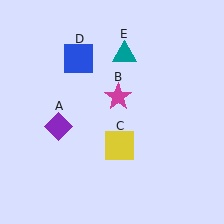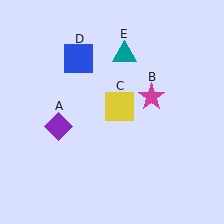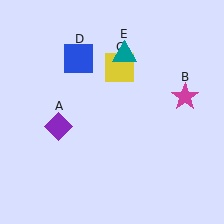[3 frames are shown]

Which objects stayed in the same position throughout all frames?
Purple diamond (object A) and blue square (object D) and teal triangle (object E) remained stationary.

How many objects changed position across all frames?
2 objects changed position: magenta star (object B), yellow square (object C).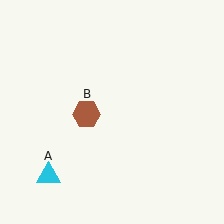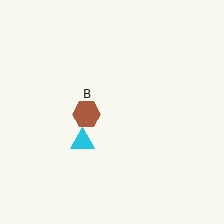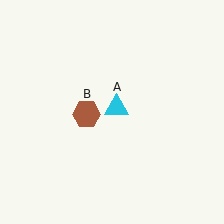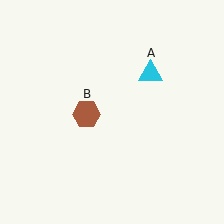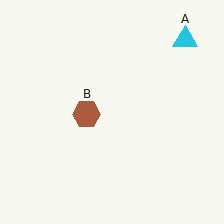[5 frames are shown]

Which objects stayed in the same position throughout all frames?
Brown hexagon (object B) remained stationary.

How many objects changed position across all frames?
1 object changed position: cyan triangle (object A).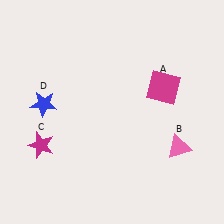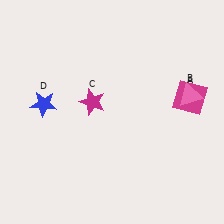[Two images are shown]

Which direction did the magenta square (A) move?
The magenta square (A) moved right.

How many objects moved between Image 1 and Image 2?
3 objects moved between the two images.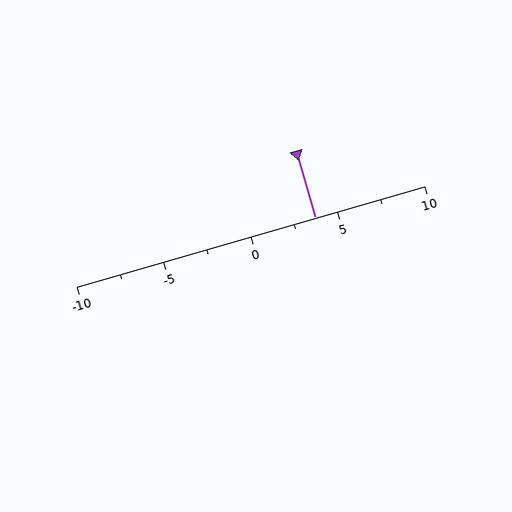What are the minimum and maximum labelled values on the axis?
The axis runs from -10 to 10.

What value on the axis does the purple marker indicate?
The marker indicates approximately 3.8.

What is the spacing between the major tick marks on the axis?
The major ticks are spaced 5 apart.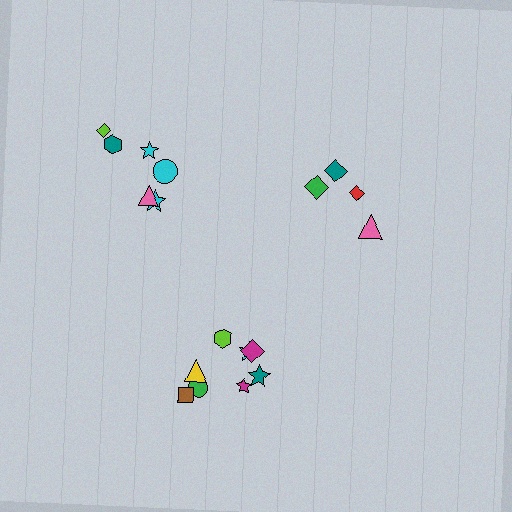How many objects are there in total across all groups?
There are 18 objects.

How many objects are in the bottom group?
There are 8 objects.